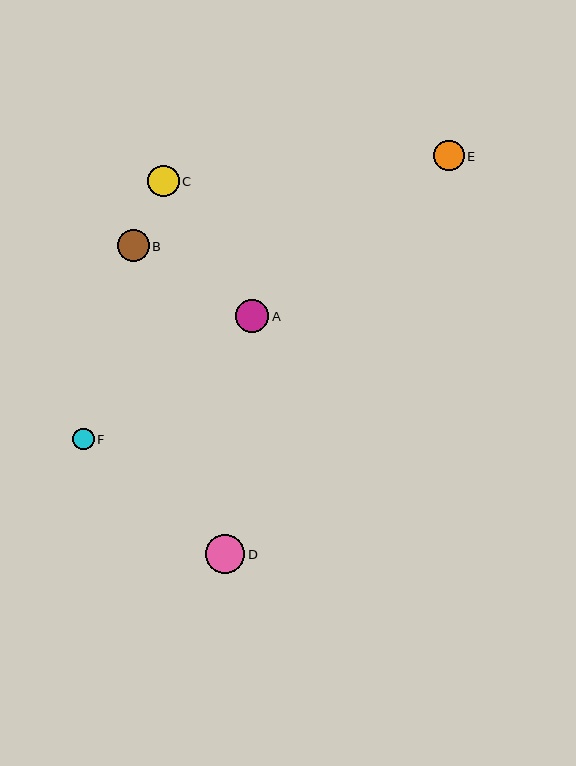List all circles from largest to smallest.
From largest to smallest: D, A, B, C, E, F.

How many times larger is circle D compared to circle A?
Circle D is approximately 1.2 times the size of circle A.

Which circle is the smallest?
Circle F is the smallest with a size of approximately 22 pixels.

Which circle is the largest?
Circle D is the largest with a size of approximately 39 pixels.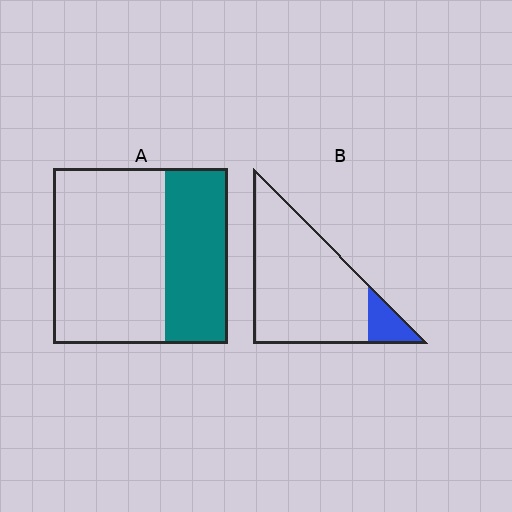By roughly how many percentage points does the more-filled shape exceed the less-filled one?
By roughly 25 percentage points (A over B).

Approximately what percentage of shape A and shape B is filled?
A is approximately 35% and B is approximately 10%.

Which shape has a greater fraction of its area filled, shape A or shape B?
Shape A.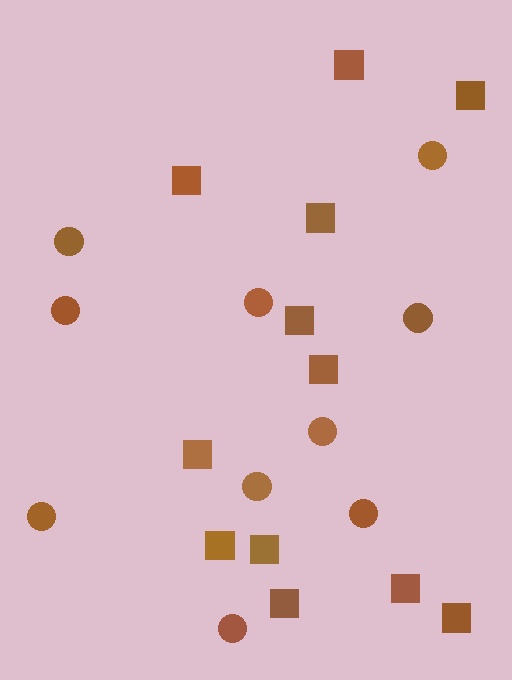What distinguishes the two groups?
There are 2 groups: one group of circles (10) and one group of squares (12).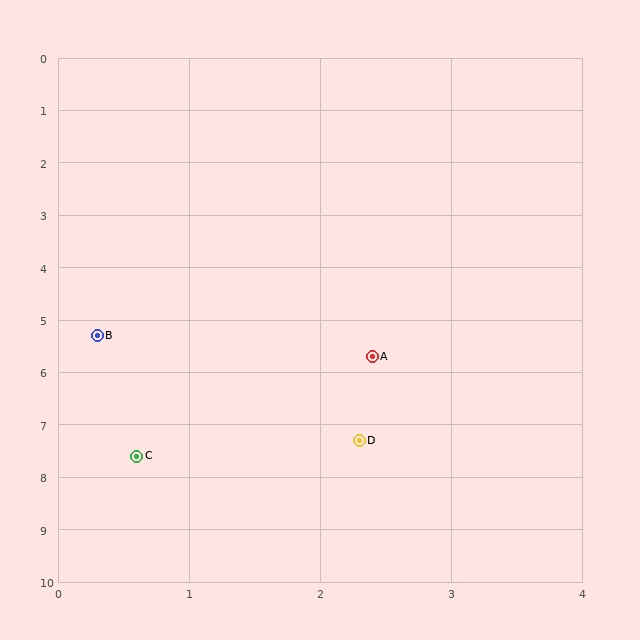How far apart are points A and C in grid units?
Points A and C are about 2.6 grid units apart.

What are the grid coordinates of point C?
Point C is at approximately (0.6, 7.6).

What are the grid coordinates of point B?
Point B is at approximately (0.3, 5.3).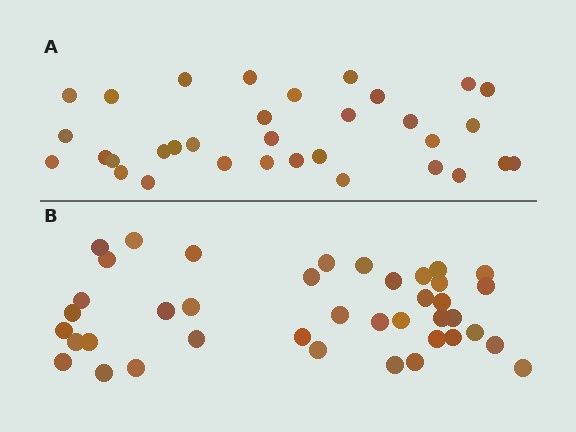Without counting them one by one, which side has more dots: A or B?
Region B (the bottom region) has more dots.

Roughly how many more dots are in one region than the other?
Region B has roughly 8 or so more dots than region A.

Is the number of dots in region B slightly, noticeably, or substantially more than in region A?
Region B has only slightly more — the two regions are fairly close. The ratio is roughly 1.2 to 1.